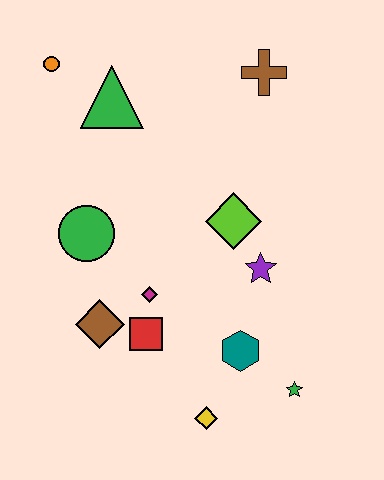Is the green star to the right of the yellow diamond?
Yes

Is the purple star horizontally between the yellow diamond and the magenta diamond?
No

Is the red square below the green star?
No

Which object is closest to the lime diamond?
The purple star is closest to the lime diamond.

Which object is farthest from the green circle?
The green star is farthest from the green circle.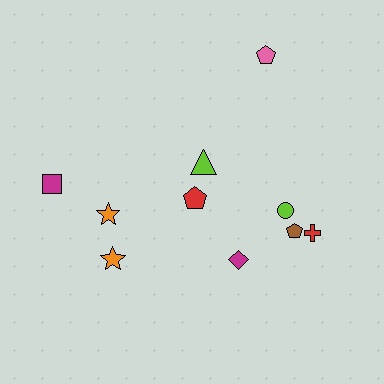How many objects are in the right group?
There are 6 objects.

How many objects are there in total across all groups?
There are 10 objects.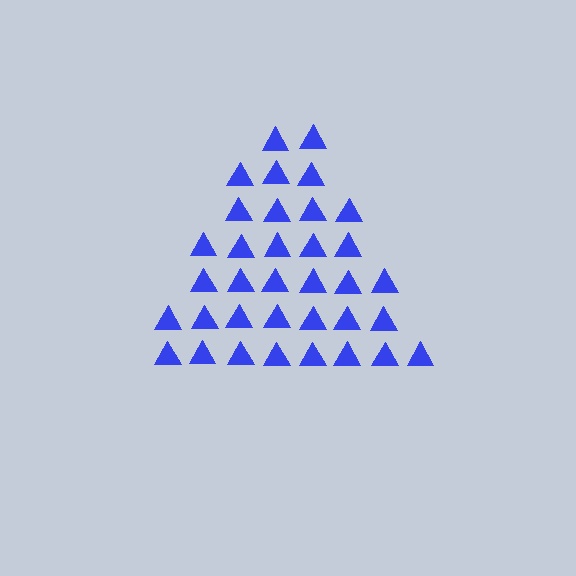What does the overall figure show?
The overall figure shows a triangle.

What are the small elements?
The small elements are triangles.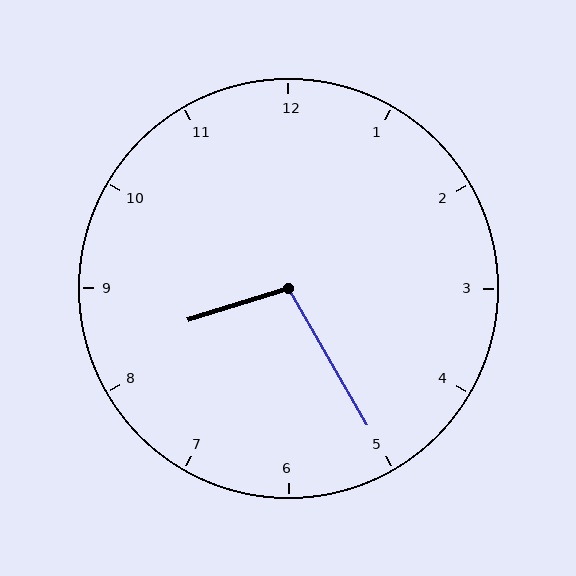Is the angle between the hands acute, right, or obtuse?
It is obtuse.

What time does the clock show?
8:25.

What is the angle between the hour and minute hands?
Approximately 102 degrees.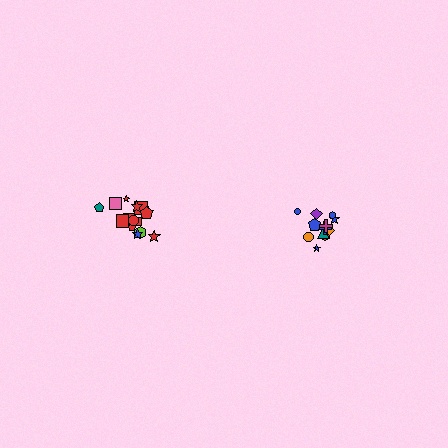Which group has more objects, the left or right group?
The left group.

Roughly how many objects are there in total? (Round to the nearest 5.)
Roughly 25 objects in total.